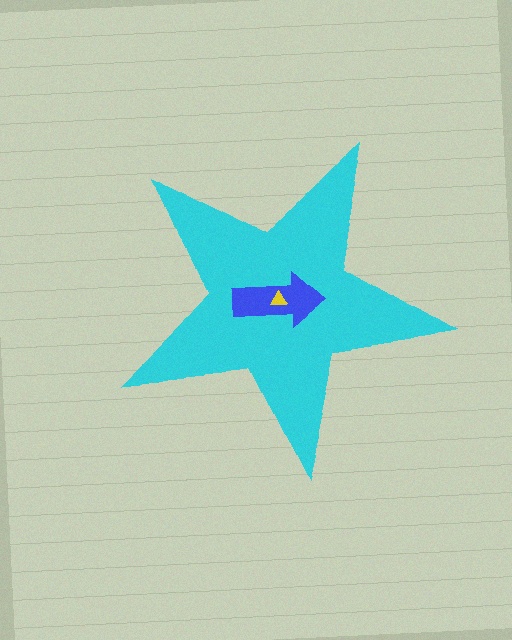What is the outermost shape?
The cyan star.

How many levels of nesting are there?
3.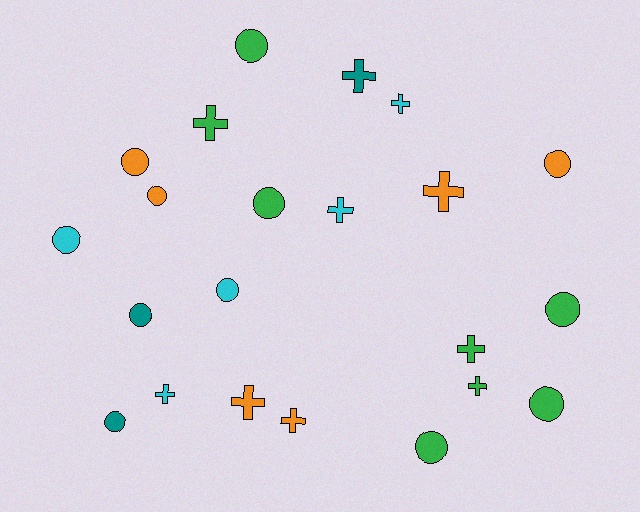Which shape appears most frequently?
Circle, with 12 objects.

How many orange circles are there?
There are 3 orange circles.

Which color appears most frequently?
Green, with 8 objects.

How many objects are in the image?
There are 22 objects.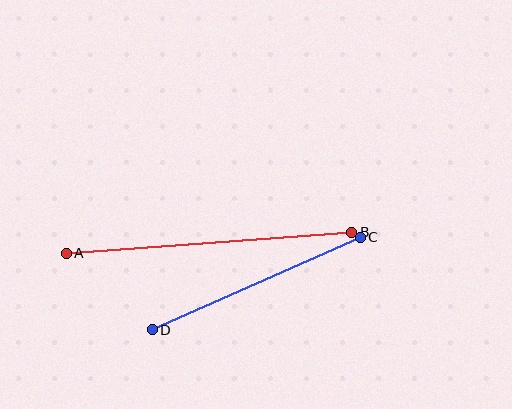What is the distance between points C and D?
The distance is approximately 228 pixels.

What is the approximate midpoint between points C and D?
The midpoint is at approximately (256, 284) pixels.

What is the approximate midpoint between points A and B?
The midpoint is at approximately (209, 243) pixels.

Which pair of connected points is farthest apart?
Points A and B are farthest apart.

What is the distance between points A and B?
The distance is approximately 286 pixels.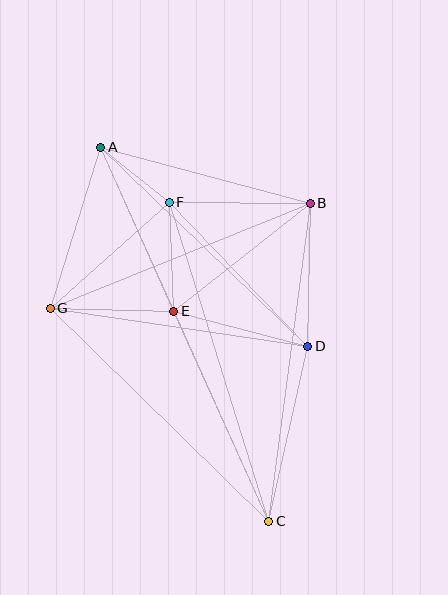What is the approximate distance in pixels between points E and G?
The distance between E and G is approximately 124 pixels.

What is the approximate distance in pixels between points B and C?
The distance between B and C is approximately 321 pixels.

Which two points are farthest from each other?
Points A and C are farthest from each other.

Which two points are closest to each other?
Points A and F are closest to each other.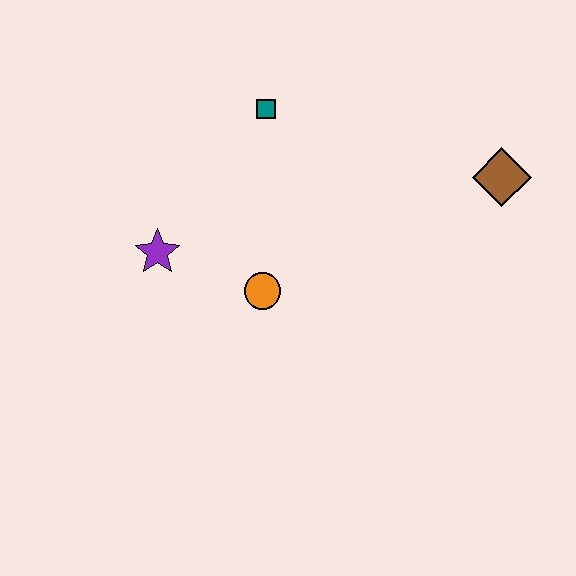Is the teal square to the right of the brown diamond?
No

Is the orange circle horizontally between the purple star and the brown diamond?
Yes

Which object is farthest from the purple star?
The brown diamond is farthest from the purple star.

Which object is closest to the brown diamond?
The teal square is closest to the brown diamond.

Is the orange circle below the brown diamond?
Yes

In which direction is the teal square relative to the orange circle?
The teal square is above the orange circle.